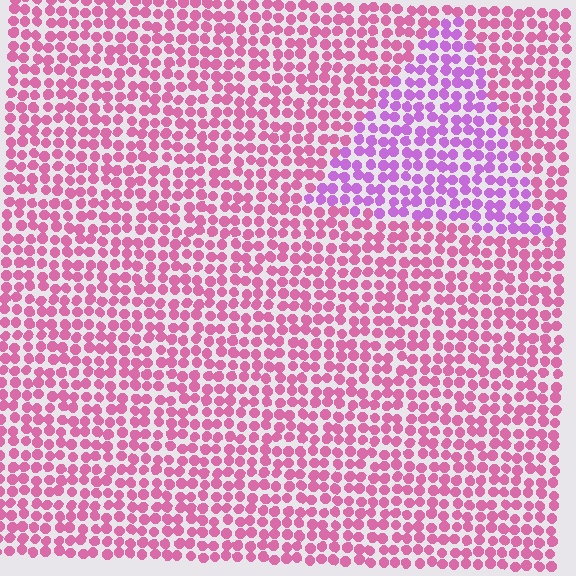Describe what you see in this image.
The image is filled with small pink elements in a uniform arrangement. A triangle-shaped region is visible where the elements are tinted to a slightly different hue, forming a subtle color boundary.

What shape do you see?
I see a triangle.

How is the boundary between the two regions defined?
The boundary is defined purely by a slight shift in hue (about 38 degrees). Spacing, size, and orientation are identical on both sides.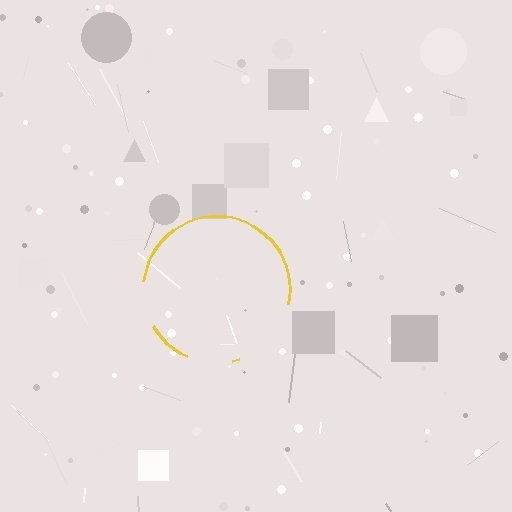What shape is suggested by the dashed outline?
The dashed outline suggests a circle.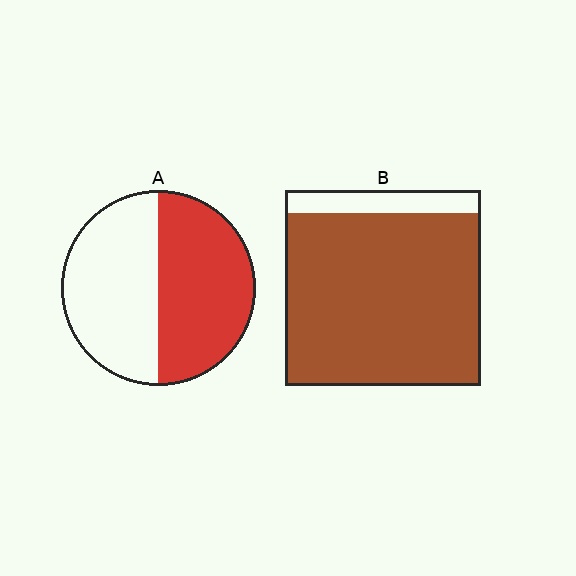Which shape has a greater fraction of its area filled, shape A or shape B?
Shape B.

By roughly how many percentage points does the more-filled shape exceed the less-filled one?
By roughly 40 percentage points (B over A).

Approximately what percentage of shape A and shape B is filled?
A is approximately 50% and B is approximately 90%.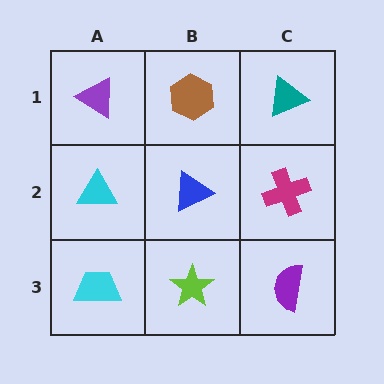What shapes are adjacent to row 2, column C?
A teal triangle (row 1, column C), a purple semicircle (row 3, column C), a blue triangle (row 2, column B).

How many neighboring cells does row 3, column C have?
2.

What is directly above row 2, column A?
A purple triangle.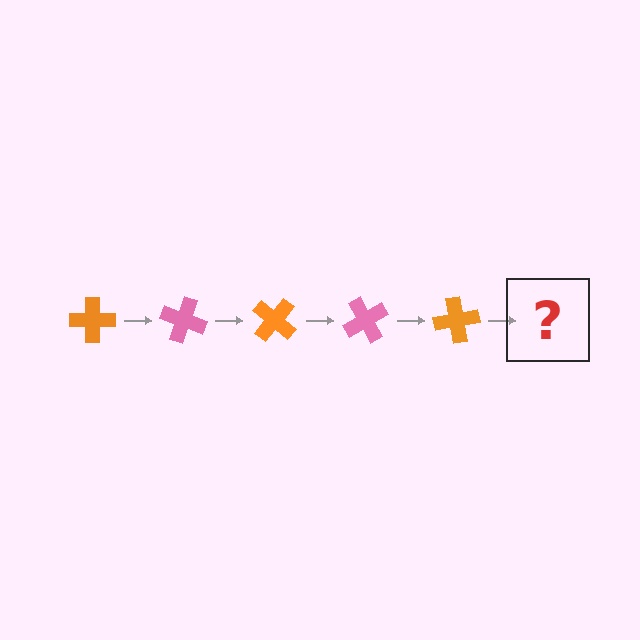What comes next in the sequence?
The next element should be a pink cross, rotated 100 degrees from the start.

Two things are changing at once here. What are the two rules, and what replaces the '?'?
The two rules are that it rotates 20 degrees each step and the color cycles through orange and pink. The '?' should be a pink cross, rotated 100 degrees from the start.